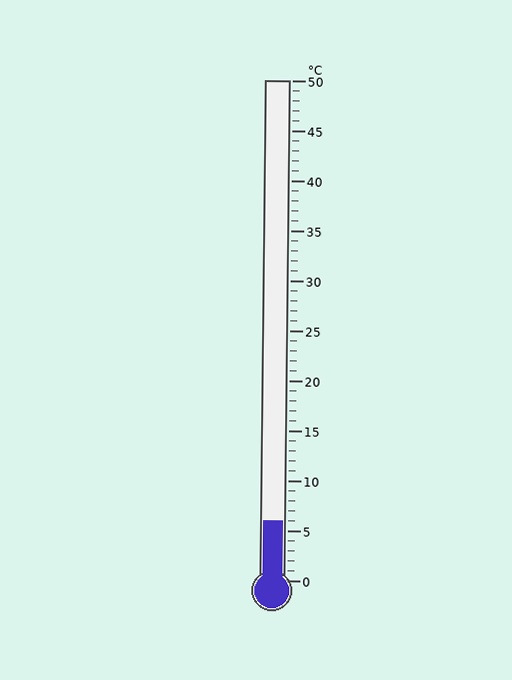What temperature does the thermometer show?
The thermometer shows approximately 6°C.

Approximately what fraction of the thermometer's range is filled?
The thermometer is filled to approximately 10% of its range.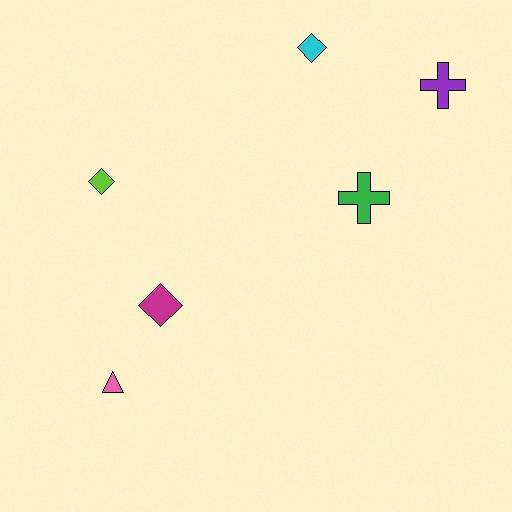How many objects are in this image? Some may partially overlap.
There are 6 objects.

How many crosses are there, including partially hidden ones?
There are 2 crosses.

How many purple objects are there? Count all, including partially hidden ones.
There is 1 purple object.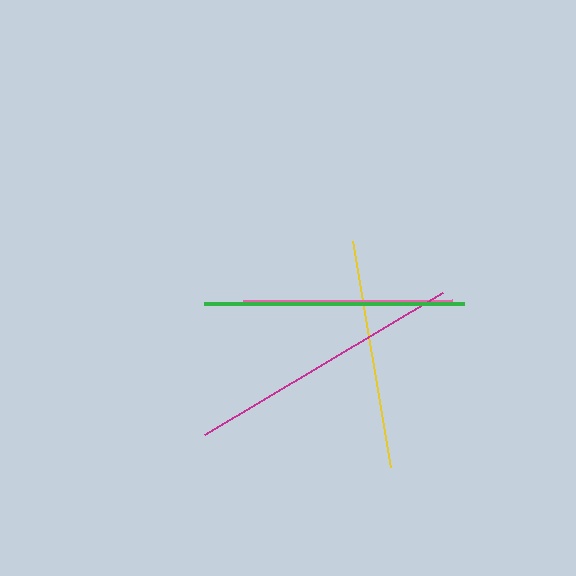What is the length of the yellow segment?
The yellow segment is approximately 228 pixels long.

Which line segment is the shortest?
The pink line is the shortest at approximately 209 pixels.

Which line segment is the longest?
The magenta line is the longest at approximately 277 pixels.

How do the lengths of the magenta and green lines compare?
The magenta and green lines are approximately the same length.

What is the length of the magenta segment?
The magenta segment is approximately 277 pixels long.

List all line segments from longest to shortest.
From longest to shortest: magenta, green, yellow, pink.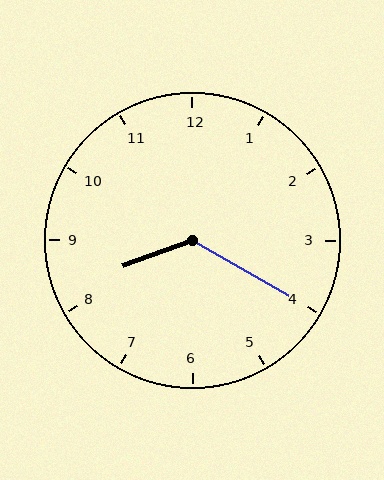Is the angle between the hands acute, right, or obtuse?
It is obtuse.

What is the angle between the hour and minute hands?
Approximately 130 degrees.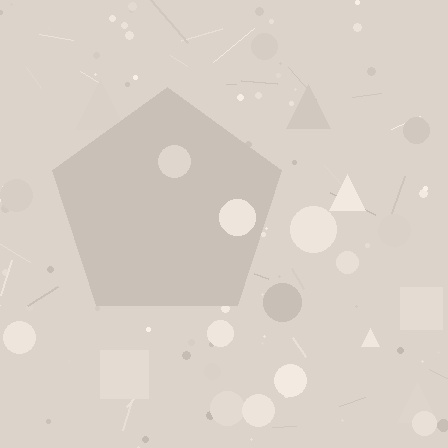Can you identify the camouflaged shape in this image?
The camouflaged shape is a pentagon.